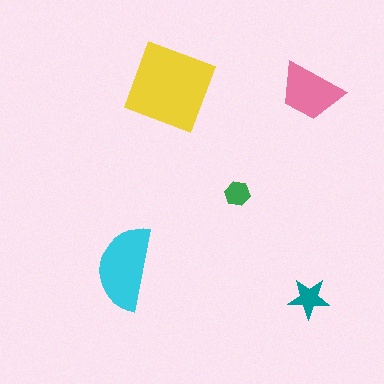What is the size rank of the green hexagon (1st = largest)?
5th.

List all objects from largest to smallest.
The yellow diamond, the cyan semicircle, the pink trapezoid, the teal star, the green hexagon.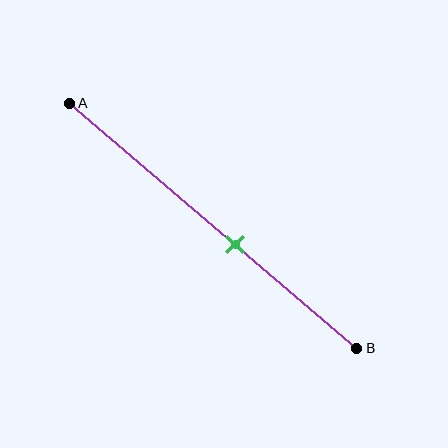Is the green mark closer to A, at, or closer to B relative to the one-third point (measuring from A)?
The green mark is closer to point B than the one-third point of segment AB.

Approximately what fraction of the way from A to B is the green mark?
The green mark is approximately 60% of the way from A to B.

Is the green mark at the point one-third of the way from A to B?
No, the mark is at about 60% from A, not at the 33% one-third point.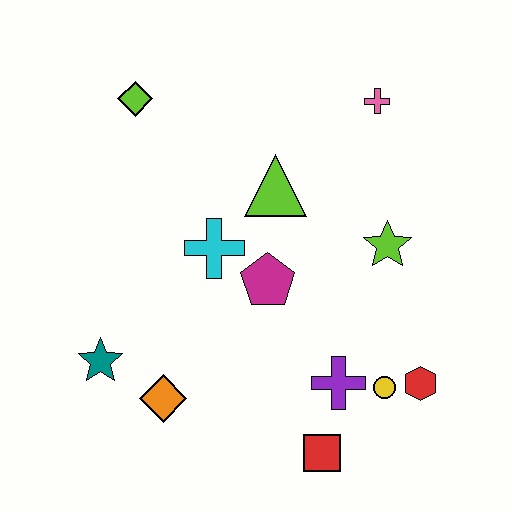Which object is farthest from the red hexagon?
The lime diamond is farthest from the red hexagon.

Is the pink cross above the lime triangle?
Yes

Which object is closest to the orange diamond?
The teal star is closest to the orange diamond.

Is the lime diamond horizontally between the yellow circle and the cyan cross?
No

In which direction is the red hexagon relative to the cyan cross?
The red hexagon is to the right of the cyan cross.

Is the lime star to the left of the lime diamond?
No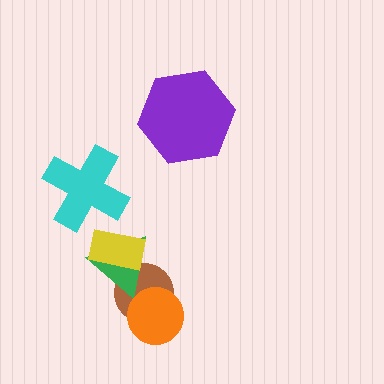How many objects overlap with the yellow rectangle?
1 object overlaps with the yellow rectangle.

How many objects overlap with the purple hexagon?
0 objects overlap with the purple hexagon.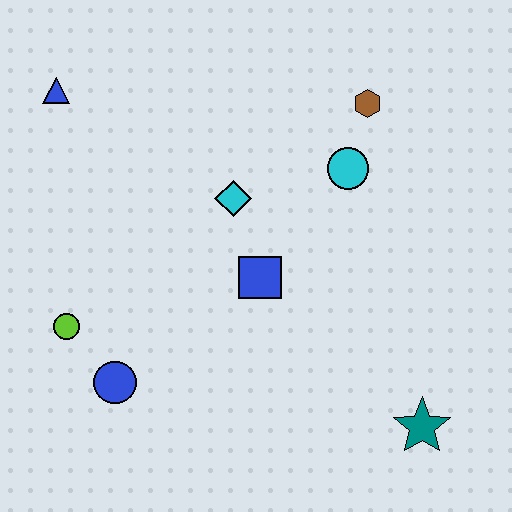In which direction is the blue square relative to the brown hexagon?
The blue square is below the brown hexagon.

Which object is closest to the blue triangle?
The cyan diamond is closest to the blue triangle.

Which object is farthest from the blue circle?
The brown hexagon is farthest from the blue circle.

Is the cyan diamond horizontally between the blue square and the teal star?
No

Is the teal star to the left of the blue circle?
No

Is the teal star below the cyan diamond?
Yes